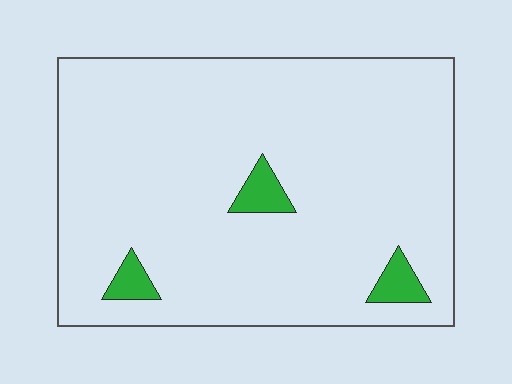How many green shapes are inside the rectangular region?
3.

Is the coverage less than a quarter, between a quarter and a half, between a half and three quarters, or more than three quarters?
Less than a quarter.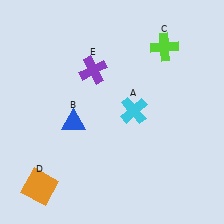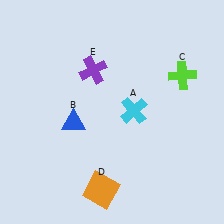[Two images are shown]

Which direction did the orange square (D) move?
The orange square (D) moved right.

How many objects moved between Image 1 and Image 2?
2 objects moved between the two images.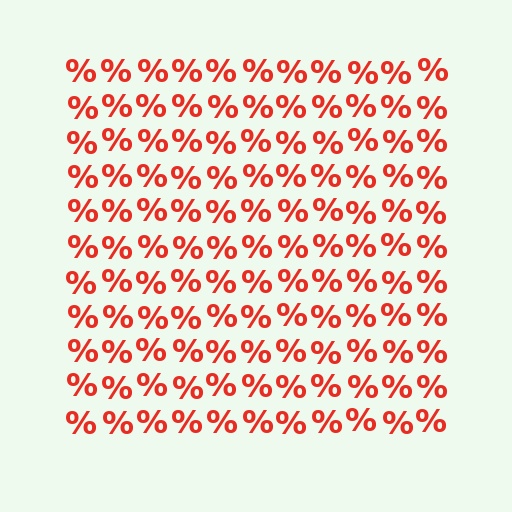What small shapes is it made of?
It is made of small percent signs.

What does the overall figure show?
The overall figure shows a square.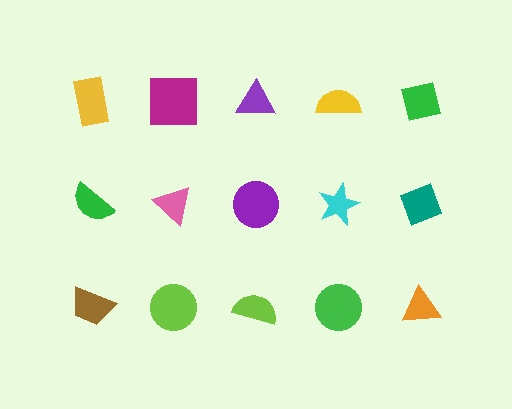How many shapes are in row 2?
5 shapes.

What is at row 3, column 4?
A green circle.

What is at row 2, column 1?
A green semicircle.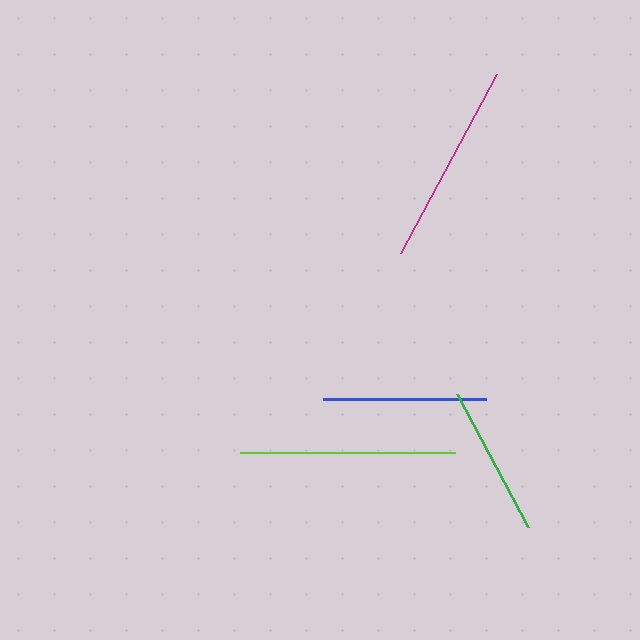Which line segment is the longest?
The lime line is the longest at approximately 215 pixels.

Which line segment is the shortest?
The green line is the shortest at approximately 150 pixels.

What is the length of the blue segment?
The blue segment is approximately 163 pixels long.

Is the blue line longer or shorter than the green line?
The blue line is longer than the green line.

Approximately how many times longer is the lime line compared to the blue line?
The lime line is approximately 1.3 times the length of the blue line.